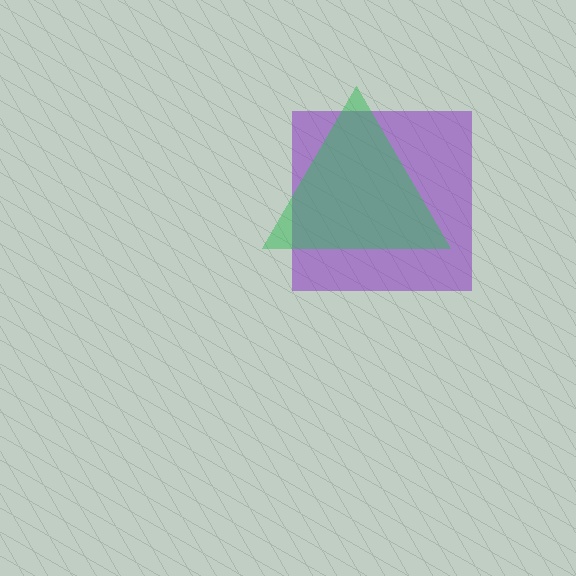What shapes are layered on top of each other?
The layered shapes are: a purple square, a green triangle.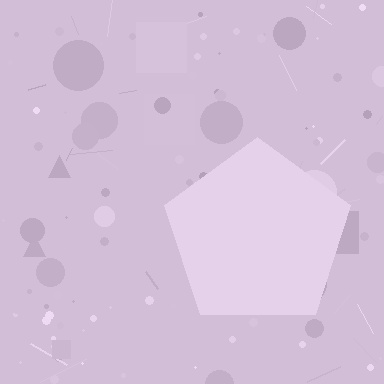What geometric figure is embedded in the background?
A pentagon is embedded in the background.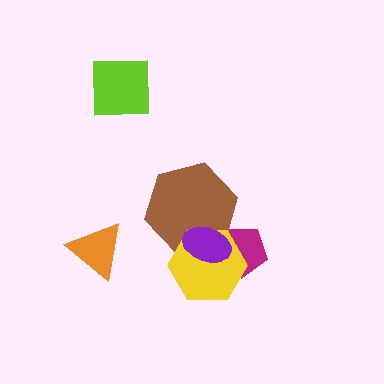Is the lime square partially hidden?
No, no other shape covers it.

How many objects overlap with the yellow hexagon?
3 objects overlap with the yellow hexagon.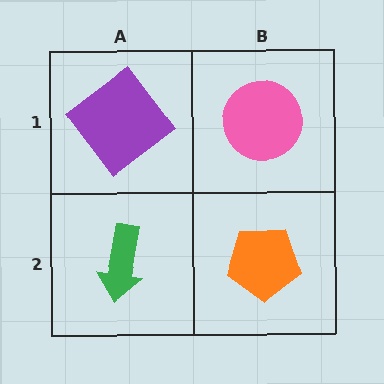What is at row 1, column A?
A purple diamond.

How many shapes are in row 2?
2 shapes.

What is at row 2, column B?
An orange pentagon.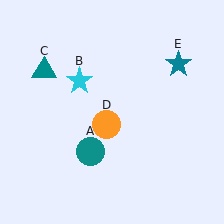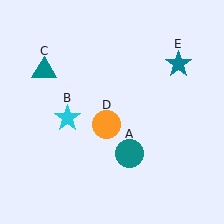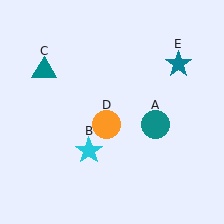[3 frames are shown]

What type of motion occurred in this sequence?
The teal circle (object A), cyan star (object B) rotated counterclockwise around the center of the scene.